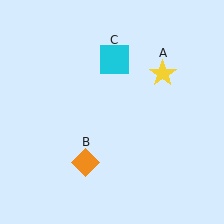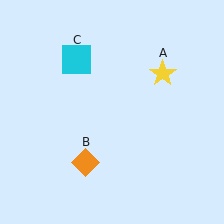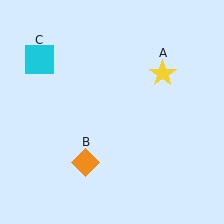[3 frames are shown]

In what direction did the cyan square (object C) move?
The cyan square (object C) moved left.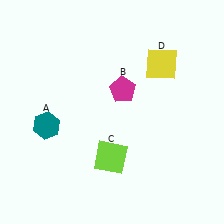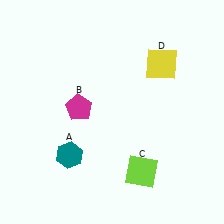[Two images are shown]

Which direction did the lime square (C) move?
The lime square (C) moved right.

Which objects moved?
The objects that moved are: the teal hexagon (A), the magenta pentagon (B), the lime square (C).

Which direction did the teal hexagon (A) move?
The teal hexagon (A) moved down.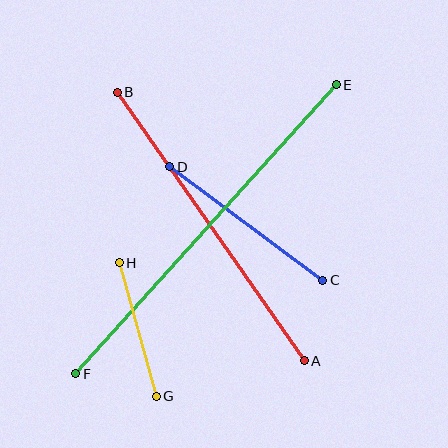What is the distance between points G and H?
The distance is approximately 139 pixels.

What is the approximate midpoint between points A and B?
The midpoint is at approximately (211, 226) pixels.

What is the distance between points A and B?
The distance is approximately 327 pixels.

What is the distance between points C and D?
The distance is approximately 191 pixels.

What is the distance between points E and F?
The distance is approximately 389 pixels.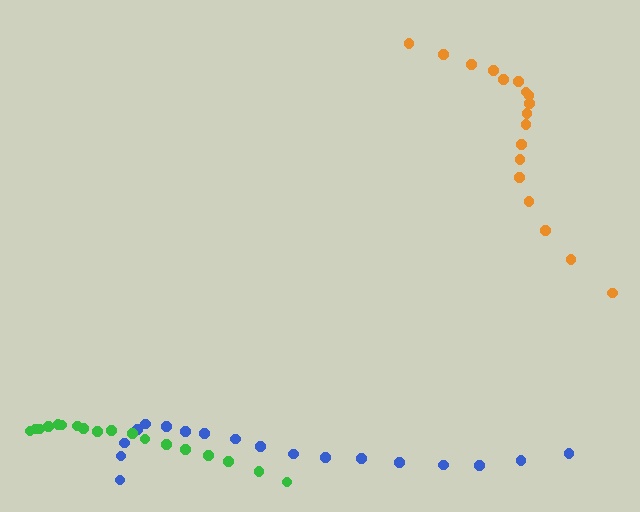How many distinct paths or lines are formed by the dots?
There are 3 distinct paths.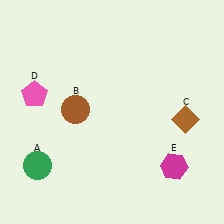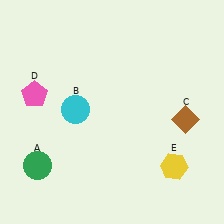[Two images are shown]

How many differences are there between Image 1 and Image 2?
There are 2 differences between the two images.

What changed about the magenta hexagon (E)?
In Image 1, E is magenta. In Image 2, it changed to yellow.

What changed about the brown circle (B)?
In Image 1, B is brown. In Image 2, it changed to cyan.